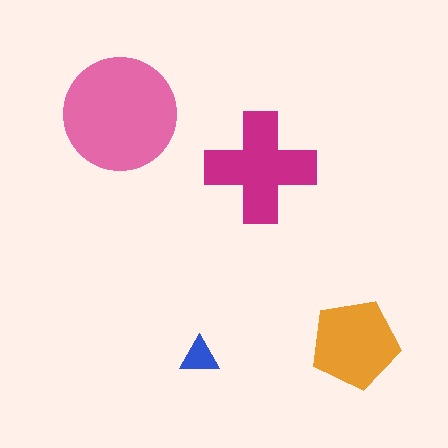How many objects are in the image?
There are 4 objects in the image.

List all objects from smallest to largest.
The blue triangle, the orange pentagon, the magenta cross, the pink circle.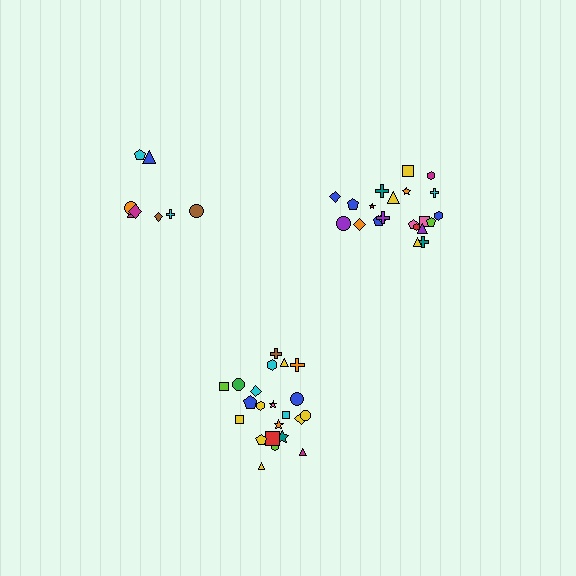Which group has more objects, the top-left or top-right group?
The top-right group.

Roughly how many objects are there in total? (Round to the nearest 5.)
Roughly 50 objects in total.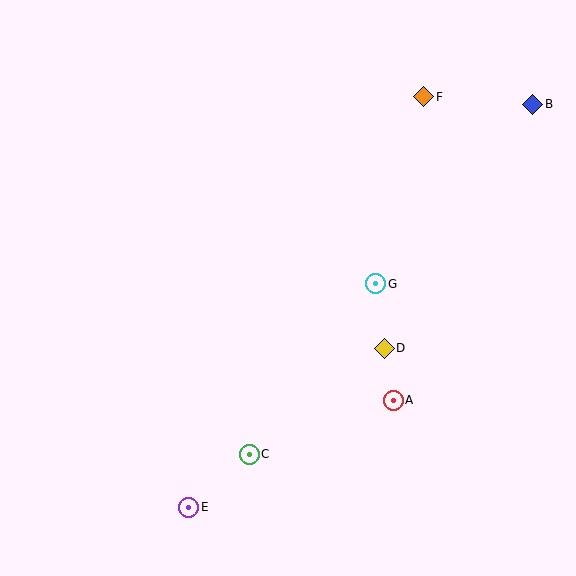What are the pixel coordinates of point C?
Point C is at (249, 454).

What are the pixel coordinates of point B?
Point B is at (533, 104).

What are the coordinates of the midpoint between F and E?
The midpoint between F and E is at (306, 302).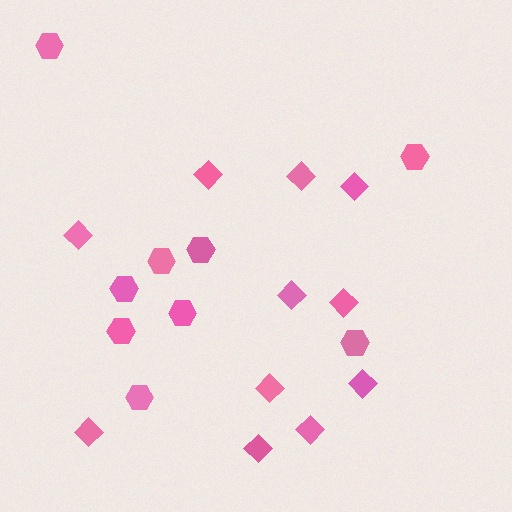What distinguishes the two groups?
There are 2 groups: one group of hexagons (9) and one group of diamonds (11).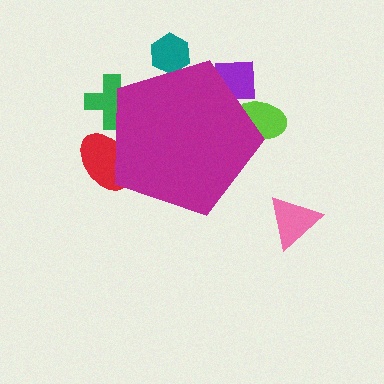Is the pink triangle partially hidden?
No, the pink triangle is fully visible.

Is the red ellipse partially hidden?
Yes, the red ellipse is partially hidden behind the magenta pentagon.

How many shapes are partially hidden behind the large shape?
5 shapes are partially hidden.